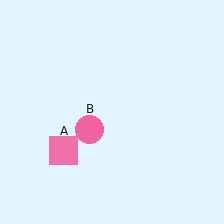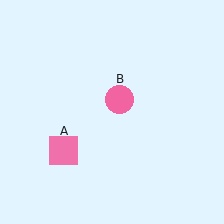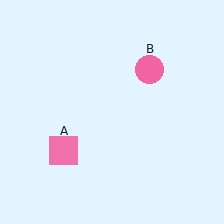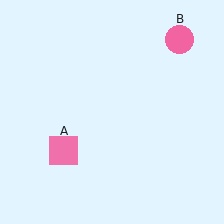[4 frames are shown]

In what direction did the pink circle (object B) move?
The pink circle (object B) moved up and to the right.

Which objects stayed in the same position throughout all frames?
Pink square (object A) remained stationary.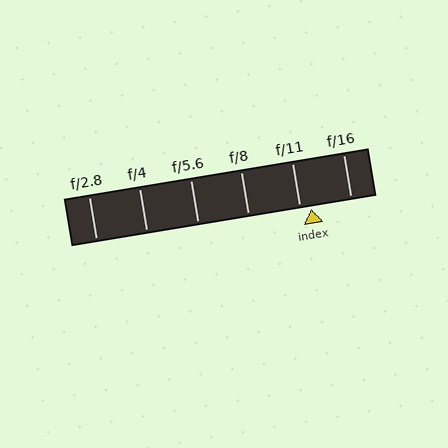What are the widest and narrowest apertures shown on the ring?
The widest aperture shown is f/2.8 and the narrowest is f/16.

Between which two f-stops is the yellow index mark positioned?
The index mark is between f/11 and f/16.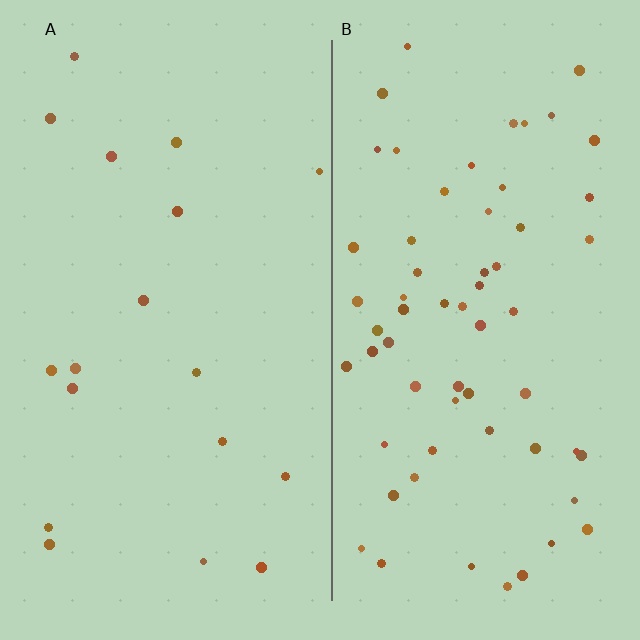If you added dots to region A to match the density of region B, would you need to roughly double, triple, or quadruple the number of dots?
Approximately triple.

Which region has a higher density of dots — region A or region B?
B (the right).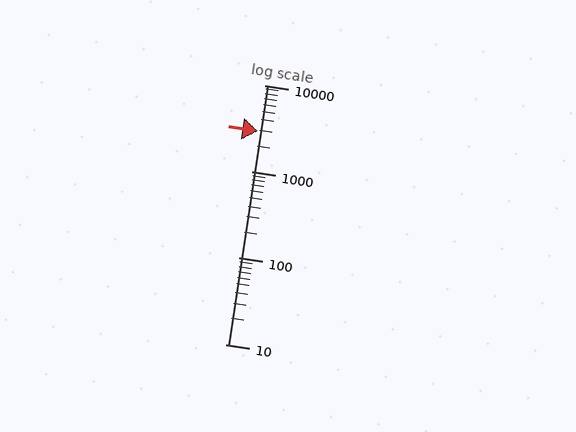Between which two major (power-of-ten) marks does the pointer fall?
The pointer is between 1000 and 10000.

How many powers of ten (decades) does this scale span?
The scale spans 3 decades, from 10 to 10000.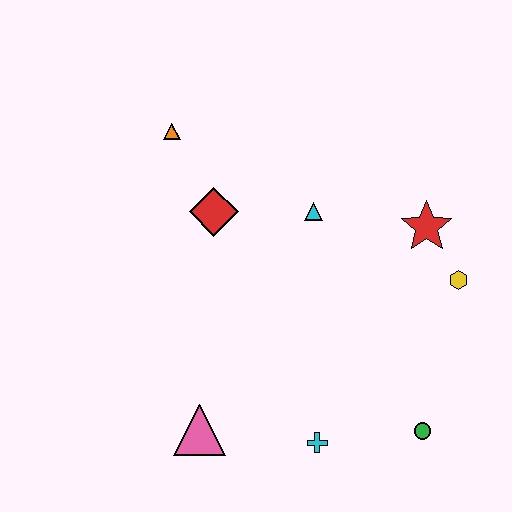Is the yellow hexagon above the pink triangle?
Yes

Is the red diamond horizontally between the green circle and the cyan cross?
No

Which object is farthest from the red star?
The pink triangle is farthest from the red star.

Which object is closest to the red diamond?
The orange triangle is closest to the red diamond.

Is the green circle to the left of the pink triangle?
No